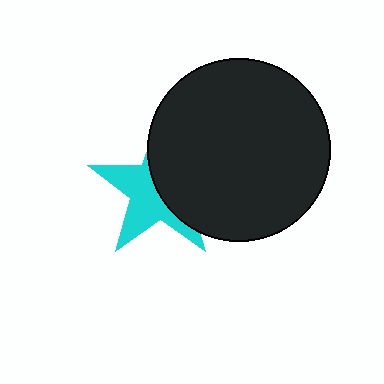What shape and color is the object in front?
The object in front is a black circle.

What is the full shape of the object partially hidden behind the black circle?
The partially hidden object is a cyan star.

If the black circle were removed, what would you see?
You would see the complete cyan star.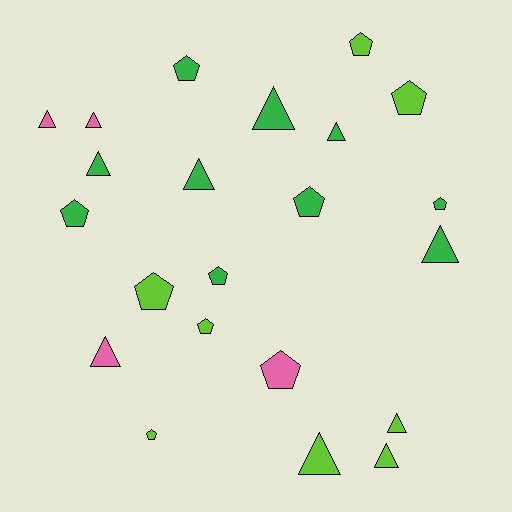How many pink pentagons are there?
There is 1 pink pentagon.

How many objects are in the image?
There are 22 objects.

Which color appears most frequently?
Green, with 10 objects.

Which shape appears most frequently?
Pentagon, with 11 objects.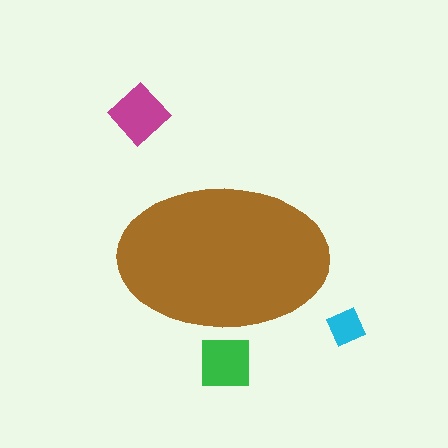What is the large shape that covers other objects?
A brown ellipse.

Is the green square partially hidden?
Yes, the green square is partially hidden behind the brown ellipse.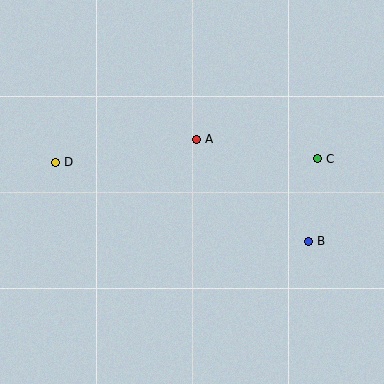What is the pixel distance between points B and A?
The distance between B and A is 151 pixels.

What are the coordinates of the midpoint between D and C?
The midpoint between D and C is at (186, 161).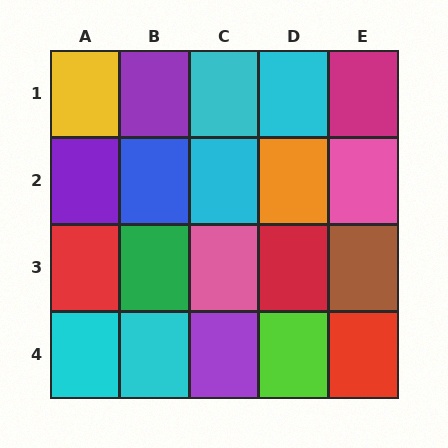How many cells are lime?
1 cell is lime.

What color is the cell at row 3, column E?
Brown.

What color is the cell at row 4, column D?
Lime.